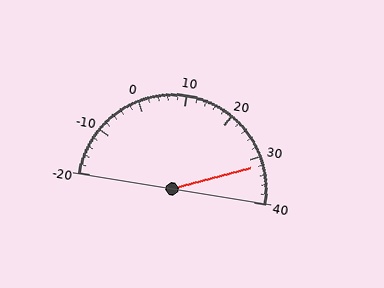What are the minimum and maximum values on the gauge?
The gauge ranges from -20 to 40.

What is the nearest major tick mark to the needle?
The nearest major tick mark is 30.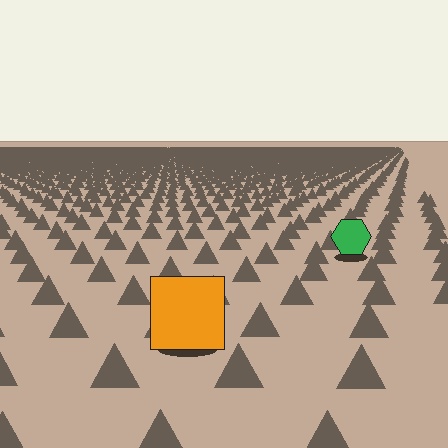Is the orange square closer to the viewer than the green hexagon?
Yes. The orange square is closer — you can tell from the texture gradient: the ground texture is coarser near it.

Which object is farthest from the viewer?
The green hexagon is farthest from the viewer. It appears smaller and the ground texture around it is denser.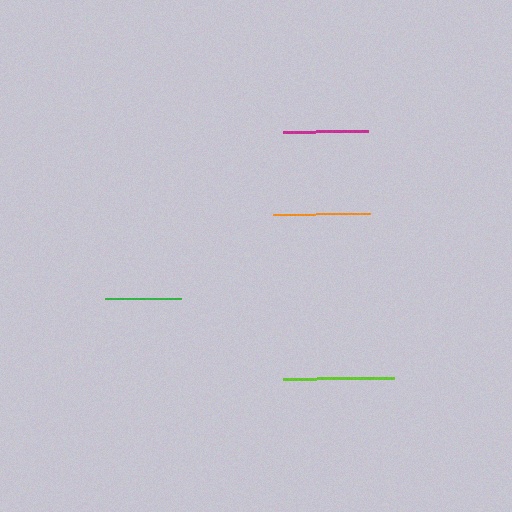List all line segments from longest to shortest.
From longest to shortest: lime, orange, magenta, green.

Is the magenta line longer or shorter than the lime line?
The lime line is longer than the magenta line.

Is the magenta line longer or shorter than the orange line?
The orange line is longer than the magenta line.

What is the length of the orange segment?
The orange segment is approximately 97 pixels long.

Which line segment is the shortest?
The green line is the shortest at approximately 75 pixels.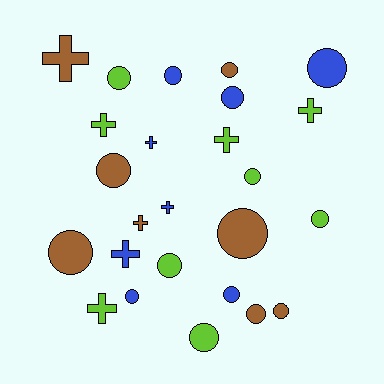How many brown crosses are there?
There are 2 brown crosses.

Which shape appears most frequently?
Circle, with 16 objects.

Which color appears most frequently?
Lime, with 9 objects.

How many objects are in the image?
There are 25 objects.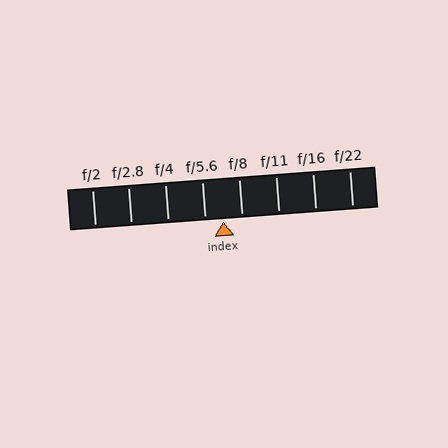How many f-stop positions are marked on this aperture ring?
There are 8 f-stop positions marked.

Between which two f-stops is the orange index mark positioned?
The index mark is between f/5.6 and f/8.